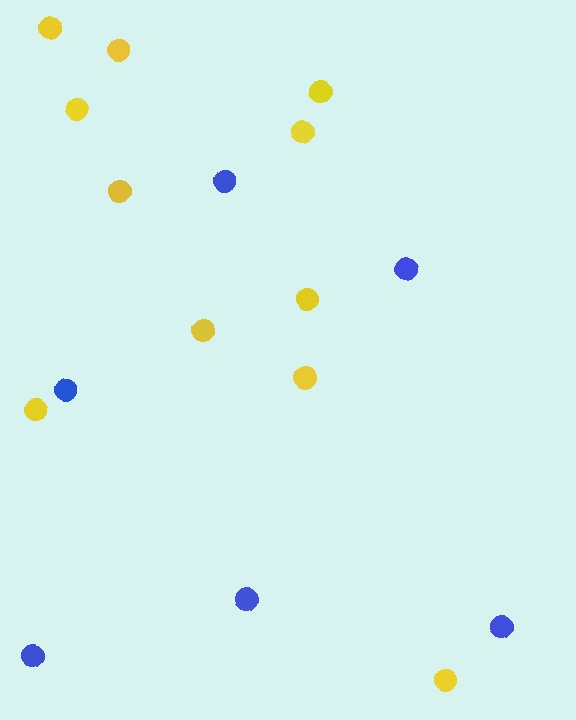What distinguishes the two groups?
There are 2 groups: one group of yellow circles (11) and one group of blue circles (6).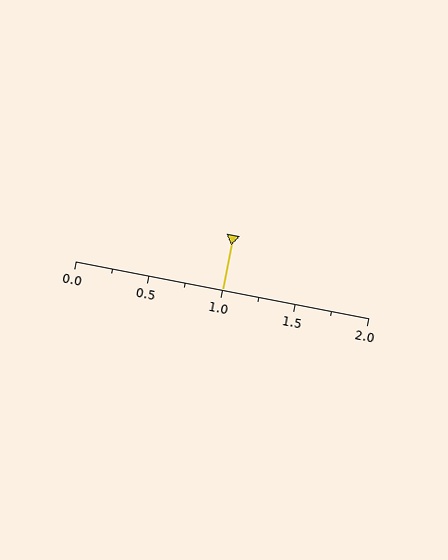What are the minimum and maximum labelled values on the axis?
The axis runs from 0.0 to 2.0.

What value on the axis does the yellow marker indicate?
The marker indicates approximately 1.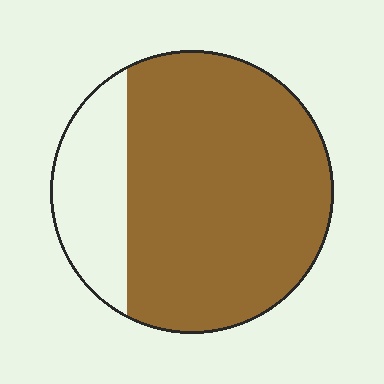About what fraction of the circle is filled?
About four fifths (4/5).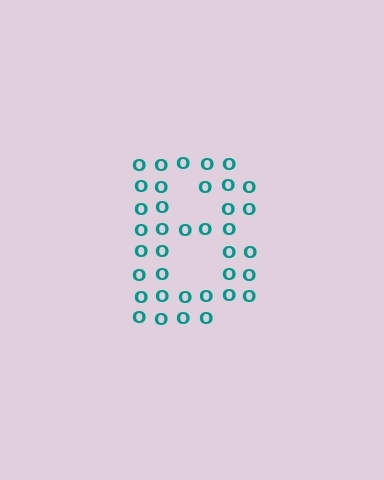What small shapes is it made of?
It is made of small letter O's.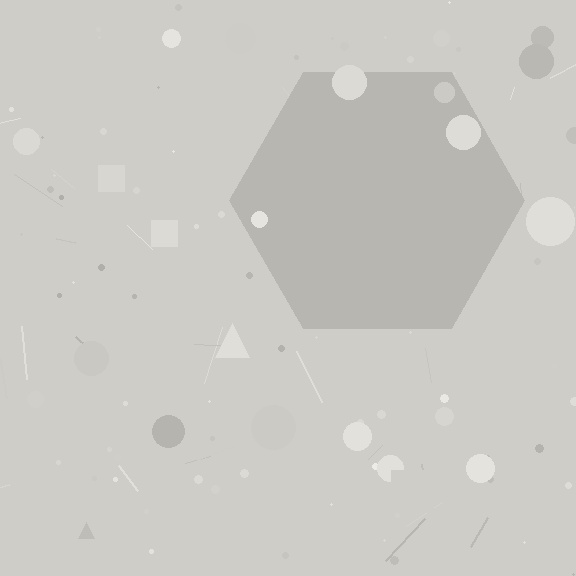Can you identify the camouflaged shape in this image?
The camouflaged shape is a hexagon.